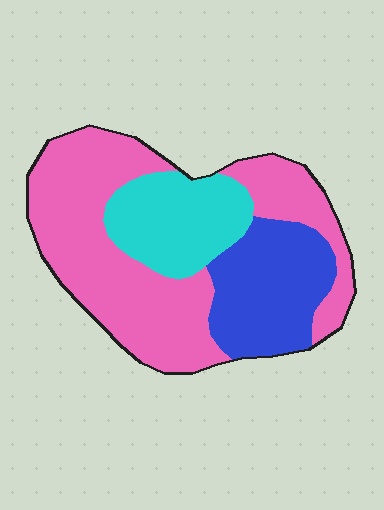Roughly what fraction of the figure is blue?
Blue takes up between a sixth and a third of the figure.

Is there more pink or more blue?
Pink.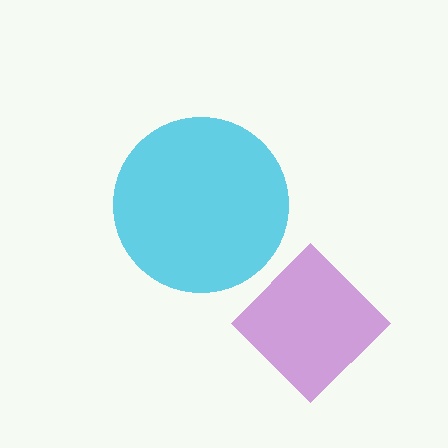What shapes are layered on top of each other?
The layered shapes are: a cyan circle, a purple diamond.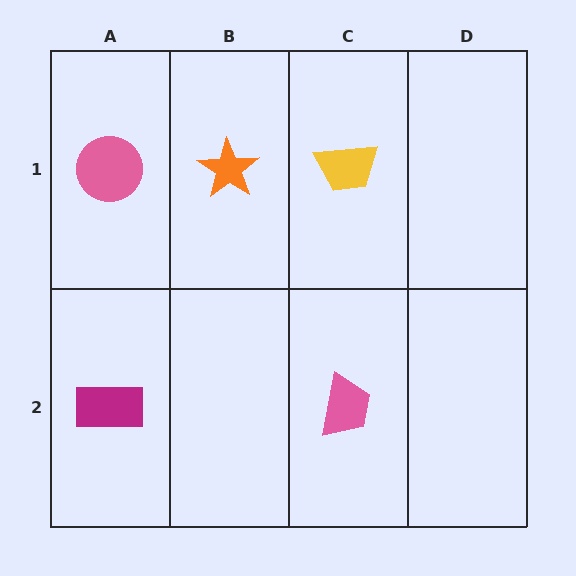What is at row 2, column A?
A magenta rectangle.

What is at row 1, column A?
A pink circle.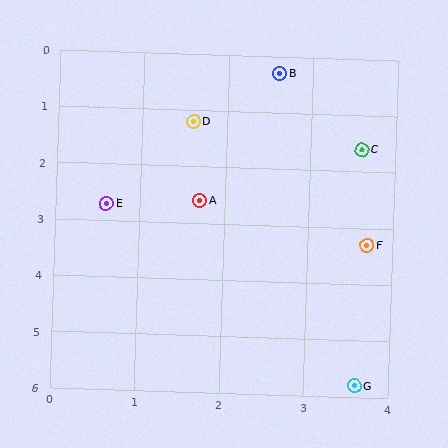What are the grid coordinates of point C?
Point C is at approximately (3.6, 1.6).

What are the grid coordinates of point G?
Point G is at approximately (3.6, 5.8).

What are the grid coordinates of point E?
Point E is at approximately (0.6, 2.7).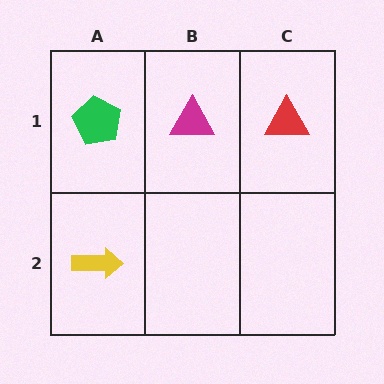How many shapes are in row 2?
1 shape.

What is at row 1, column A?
A green pentagon.